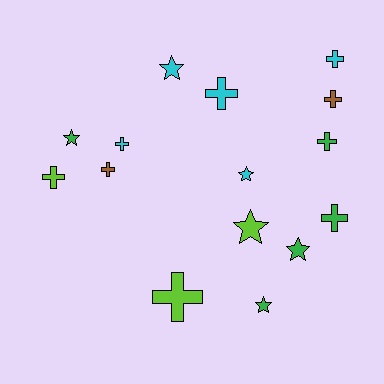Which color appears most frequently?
Cyan, with 5 objects.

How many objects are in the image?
There are 15 objects.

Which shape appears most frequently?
Cross, with 9 objects.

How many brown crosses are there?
There are 2 brown crosses.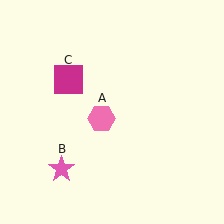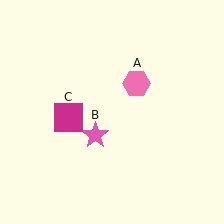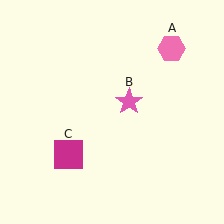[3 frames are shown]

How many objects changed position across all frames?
3 objects changed position: pink hexagon (object A), pink star (object B), magenta square (object C).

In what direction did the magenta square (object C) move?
The magenta square (object C) moved down.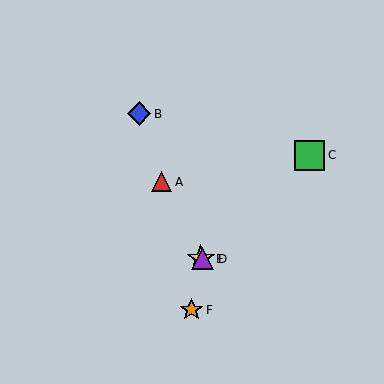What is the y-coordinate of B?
Object B is at y≈114.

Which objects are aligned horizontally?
Objects D, E are aligned horizontally.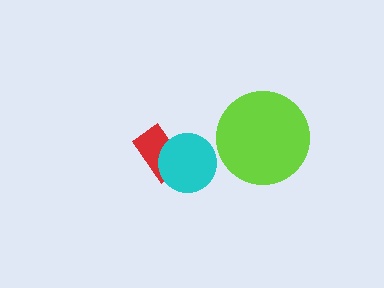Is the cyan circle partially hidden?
No, no other shape covers it.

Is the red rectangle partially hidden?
Yes, it is partially covered by another shape.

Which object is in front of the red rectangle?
The cyan circle is in front of the red rectangle.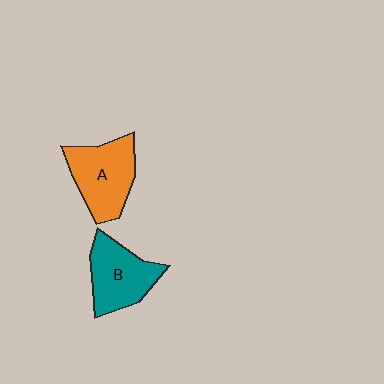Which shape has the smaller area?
Shape B (teal).